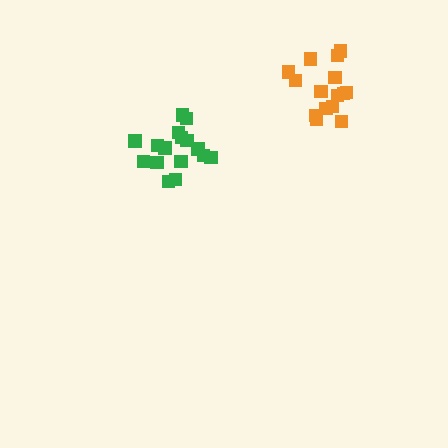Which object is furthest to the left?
The green cluster is leftmost.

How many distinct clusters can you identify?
There are 2 distinct clusters.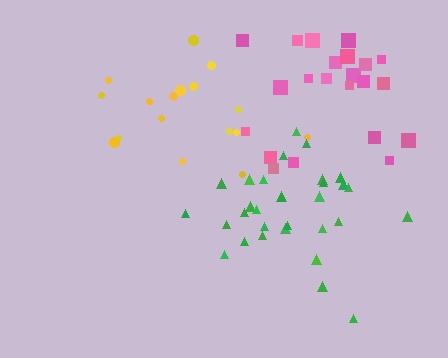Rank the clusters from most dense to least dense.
green, yellow, pink.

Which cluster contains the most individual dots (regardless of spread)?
Green (30).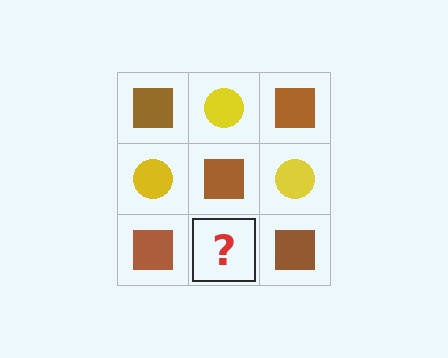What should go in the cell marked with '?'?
The missing cell should contain a yellow circle.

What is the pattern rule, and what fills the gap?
The rule is that it alternates brown square and yellow circle in a checkerboard pattern. The gap should be filled with a yellow circle.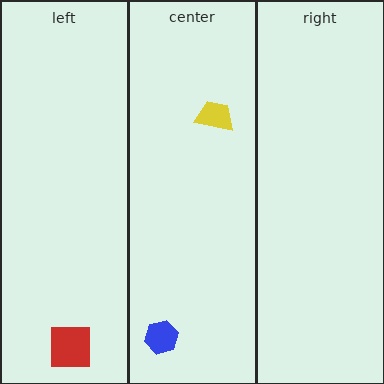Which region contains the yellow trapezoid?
The center region.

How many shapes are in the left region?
1.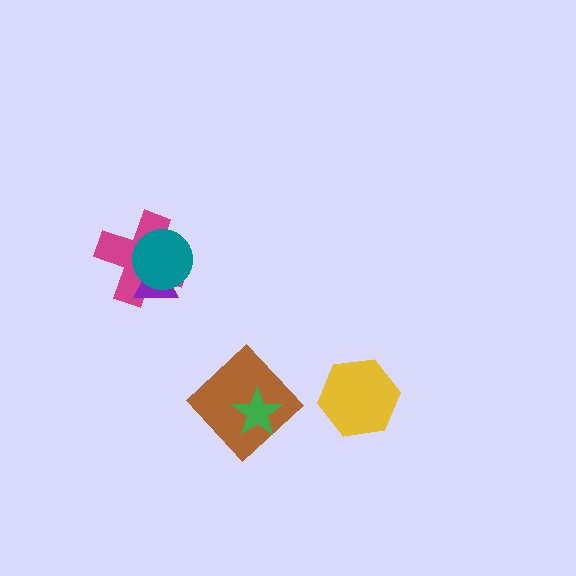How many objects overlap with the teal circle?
2 objects overlap with the teal circle.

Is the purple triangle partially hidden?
Yes, it is partially covered by another shape.